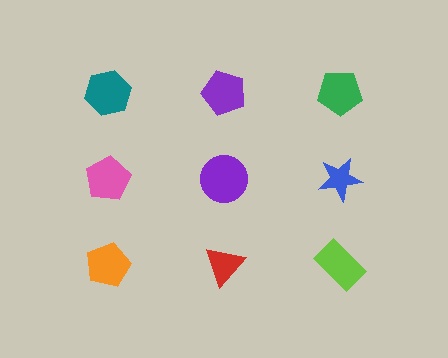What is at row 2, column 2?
A purple circle.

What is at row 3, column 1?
An orange pentagon.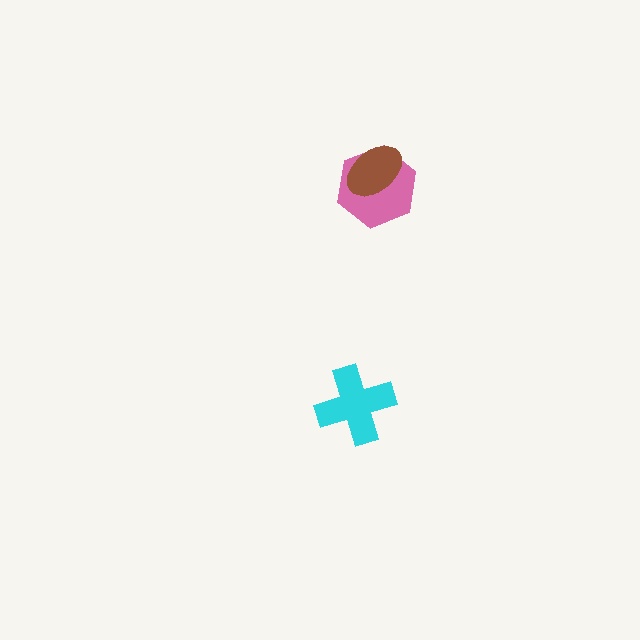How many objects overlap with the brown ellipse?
1 object overlaps with the brown ellipse.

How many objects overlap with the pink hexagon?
1 object overlaps with the pink hexagon.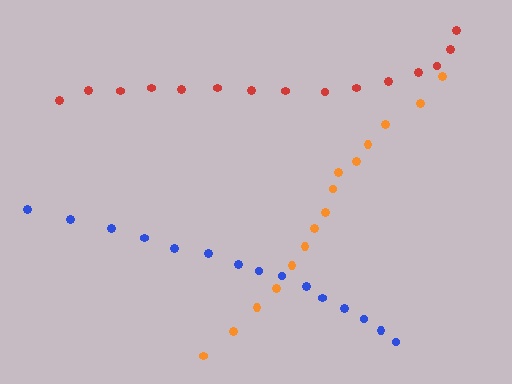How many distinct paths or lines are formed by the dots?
There are 3 distinct paths.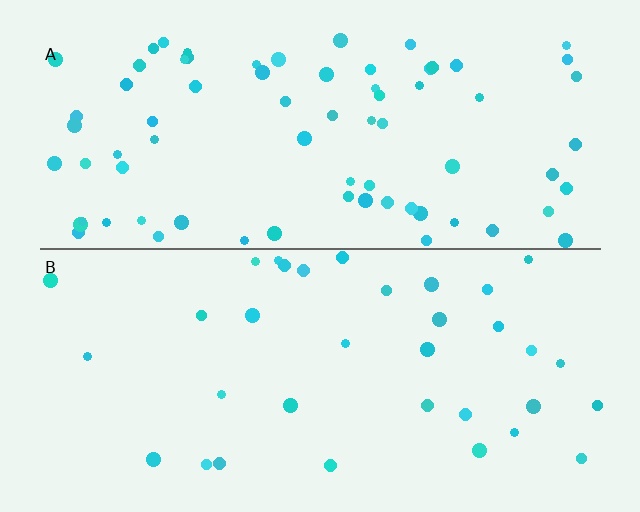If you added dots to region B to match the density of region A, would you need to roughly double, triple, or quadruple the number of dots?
Approximately double.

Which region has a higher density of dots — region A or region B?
A (the top).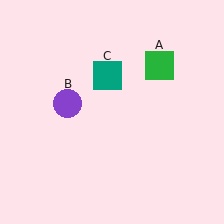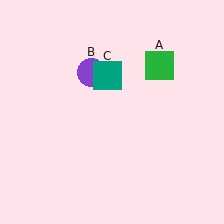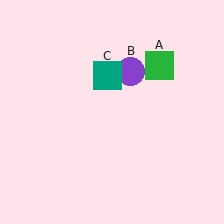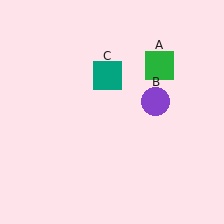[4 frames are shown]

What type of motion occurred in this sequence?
The purple circle (object B) rotated clockwise around the center of the scene.